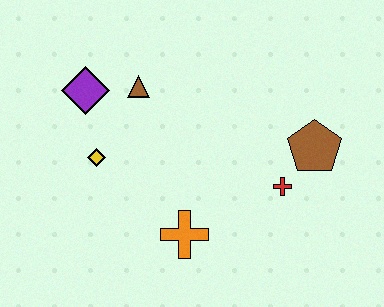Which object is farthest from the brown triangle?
The brown pentagon is farthest from the brown triangle.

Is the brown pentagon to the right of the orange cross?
Yes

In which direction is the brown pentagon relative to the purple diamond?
The brown pentagon is to the right of the purple diamond.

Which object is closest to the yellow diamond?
The purple diamond is closest to the yellow diamond.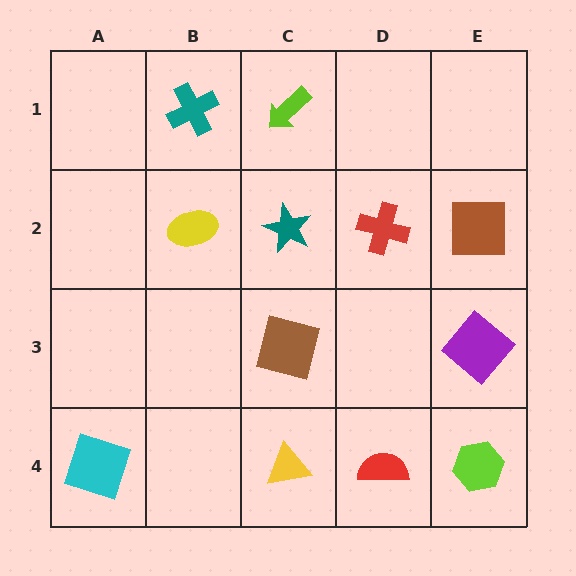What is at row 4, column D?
A red semicircle.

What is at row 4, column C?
A yellow triangle.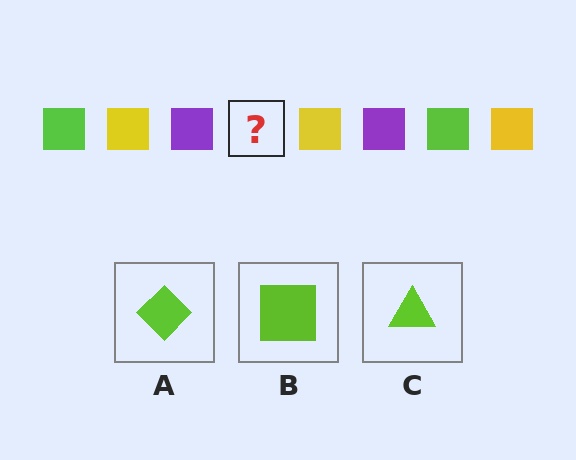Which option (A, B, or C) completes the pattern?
B.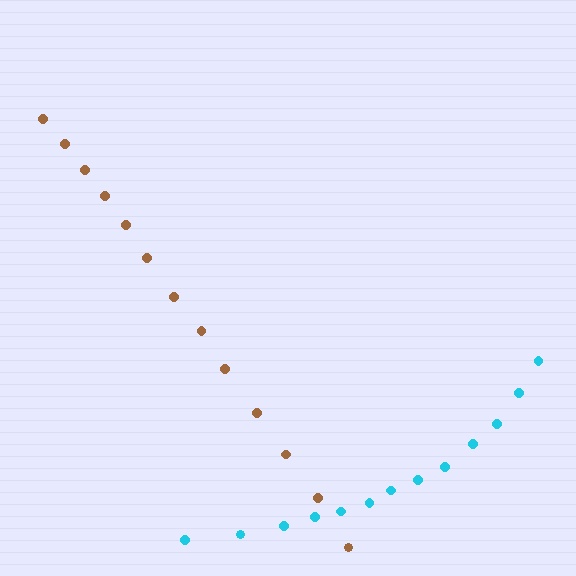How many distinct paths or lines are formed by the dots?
There are 2 distinct paths.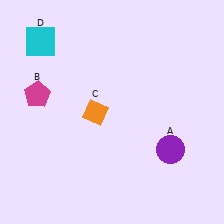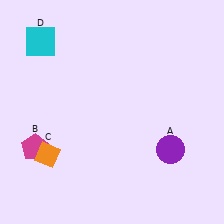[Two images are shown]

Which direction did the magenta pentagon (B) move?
The magenta pentagon (B) moved down.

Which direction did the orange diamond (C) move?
The orange diamond (C) moved left.